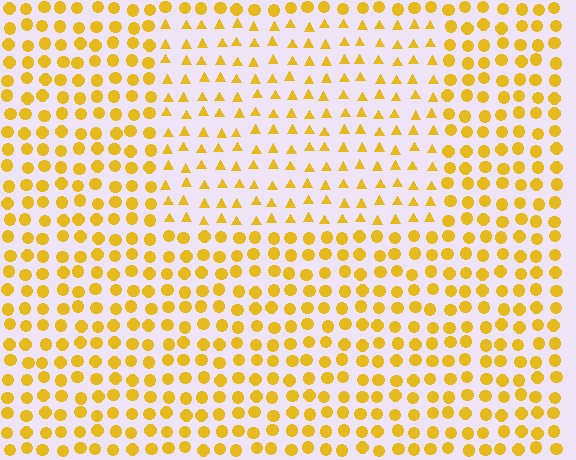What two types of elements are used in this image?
The image uses triangles inside the rectangle region and circles outside it.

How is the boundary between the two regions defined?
The boundary is defined by a change in element shape: triangles inside vs. circles outside. All elements share the same color and spacing.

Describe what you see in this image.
The image is filled with small yellow elements arranged in a uniform grid. A rectangle-shaped region contains triangles, while the surrounding area contains circles. The boundary is defined purely by the change in element shape.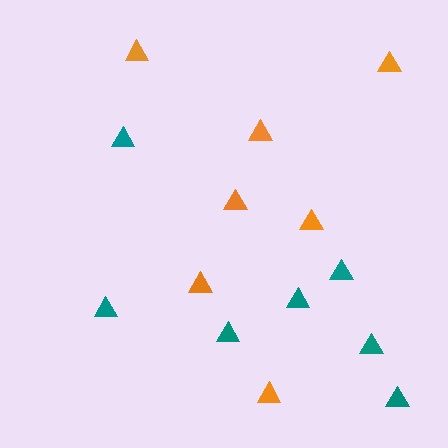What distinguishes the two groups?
There are 2 groups: one group of teal triangles (7) and one group of orange triangles (7).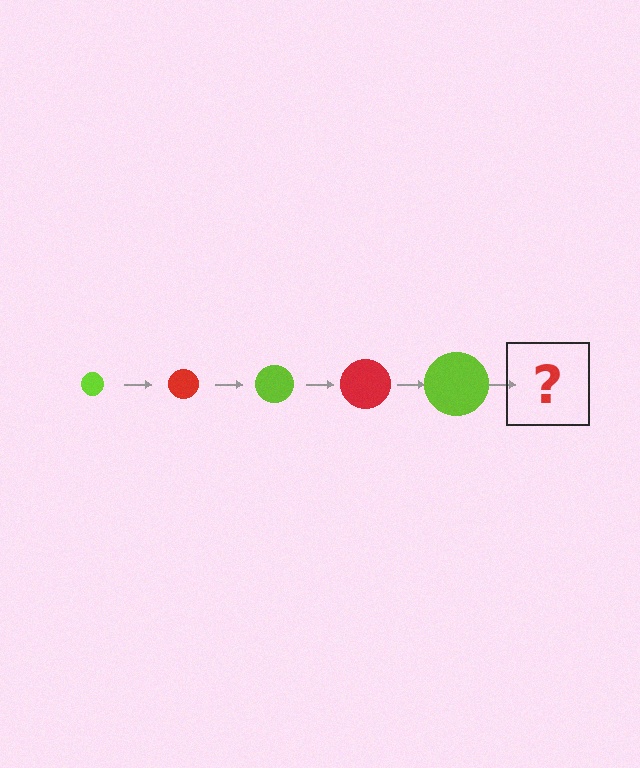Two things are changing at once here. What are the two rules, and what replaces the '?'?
The two rules are that the circle grows larger each step and the color cycles through lime and red. The '?' should be a red circle, larger than the previous one.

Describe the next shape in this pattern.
It should be a red circle, larger than the previous one.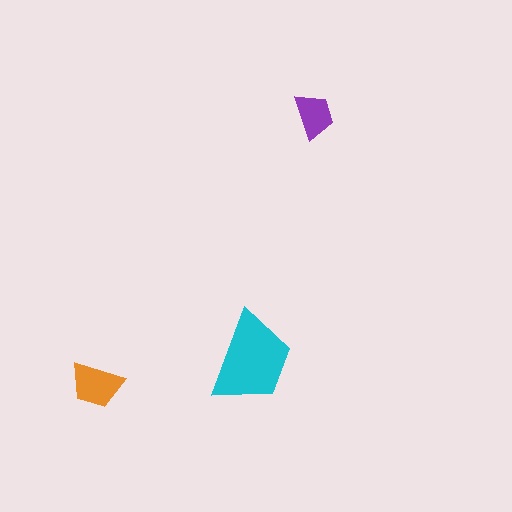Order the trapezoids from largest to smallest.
the cyan one, the orange one, the purple one.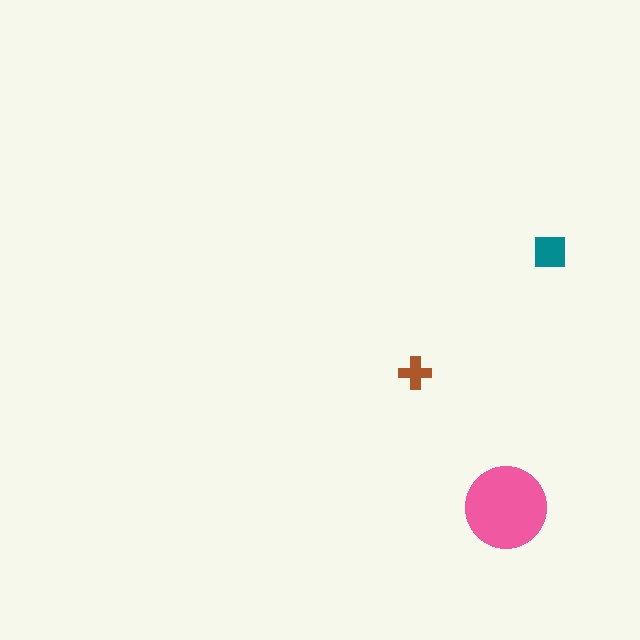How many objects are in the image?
There are 3 objects in the image.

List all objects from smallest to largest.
The brown cross, the teal square, the pink circle.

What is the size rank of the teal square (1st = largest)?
2nd.